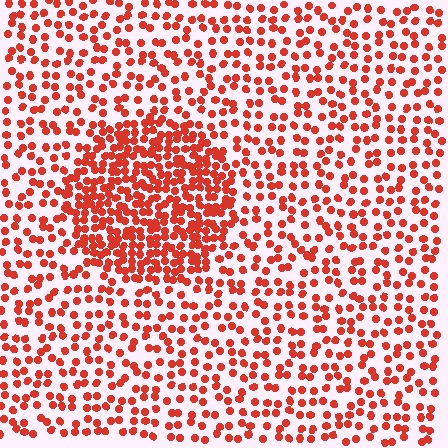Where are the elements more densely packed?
The elements are more densely packed inside the circle boundary.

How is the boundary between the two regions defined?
The boundary is defined by a change in element density (approximately 2.2x ratio). All elements are the same color, size, and shape.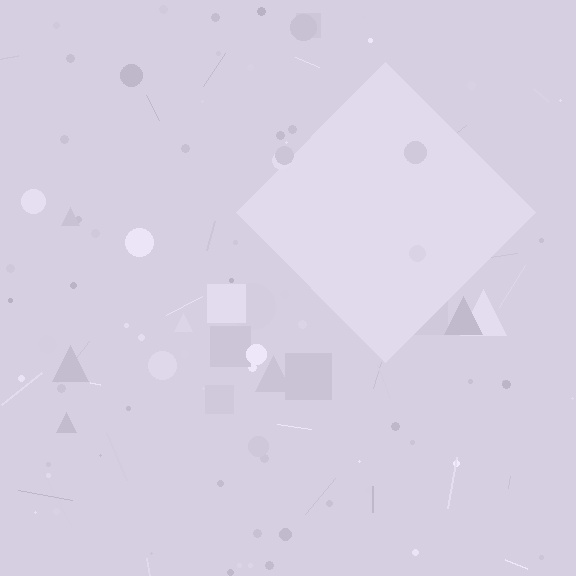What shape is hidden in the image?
A diamond is hidden in the image.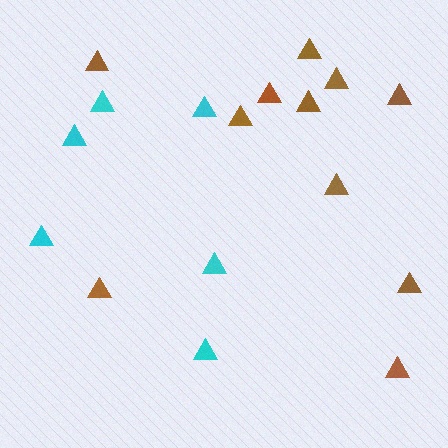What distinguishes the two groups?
There are 2 groups: one group of cyan triangles (6) and one group of brown triangles (11).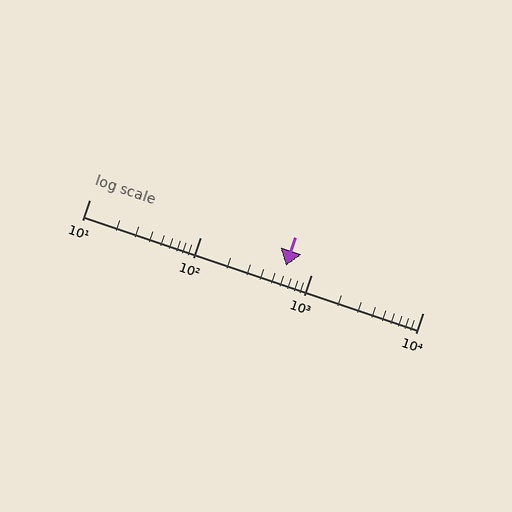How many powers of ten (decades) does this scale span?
The scale spans 3 decades, from 10 to 10000.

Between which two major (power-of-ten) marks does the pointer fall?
The pointer is between 100 and 1000.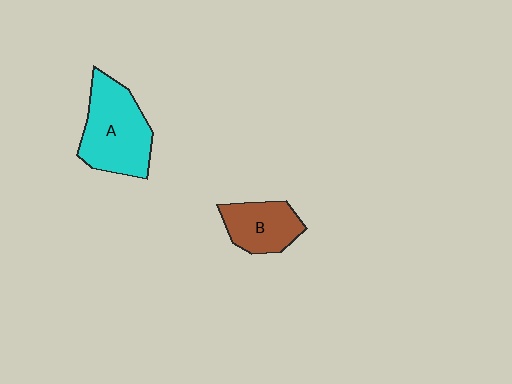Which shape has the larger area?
Shape A (cyan).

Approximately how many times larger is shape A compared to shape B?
Approximately 1.6 times.